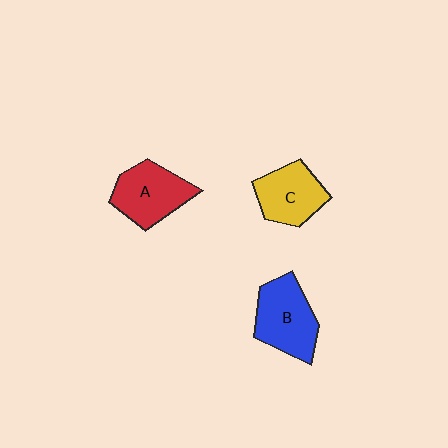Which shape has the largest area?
Shape B (blue).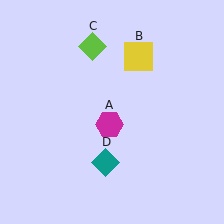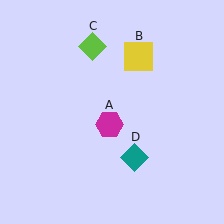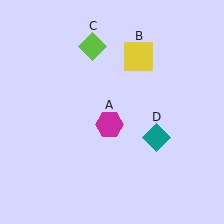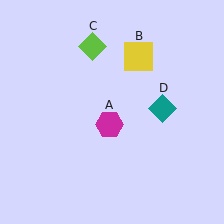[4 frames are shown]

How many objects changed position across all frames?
1 object changed position: teal diamond (object D).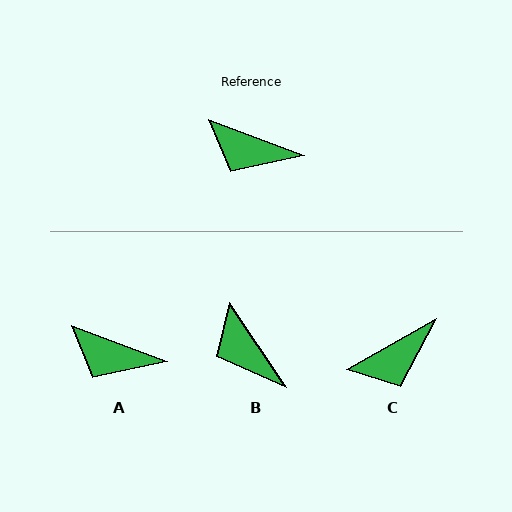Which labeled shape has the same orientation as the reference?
A.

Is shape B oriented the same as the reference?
No, it is off by about 36 degrees.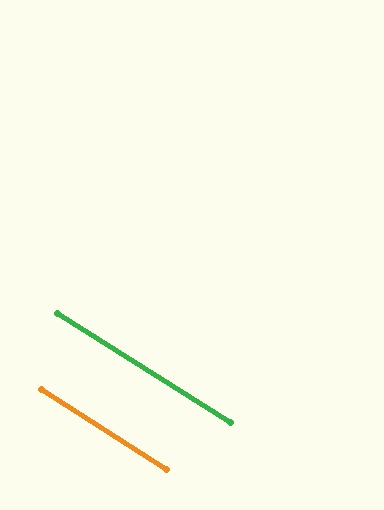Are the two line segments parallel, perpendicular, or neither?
Parallel — their directions differ by only 0.1°.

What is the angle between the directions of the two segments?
Approximately 0 degrees.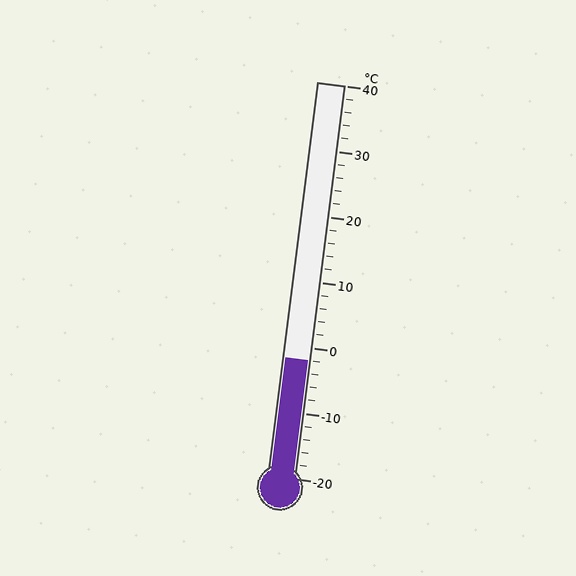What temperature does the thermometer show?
The thermometer shows approximately -2°C.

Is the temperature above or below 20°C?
The temperature is below 20°C.